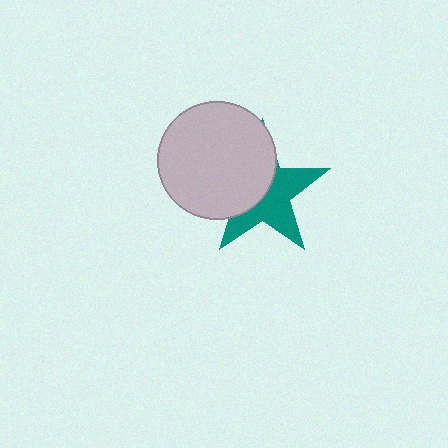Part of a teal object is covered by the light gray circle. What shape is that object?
It is a star.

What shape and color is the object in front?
The object in front is a light gray circle.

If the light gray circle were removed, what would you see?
You would see the complete teal star.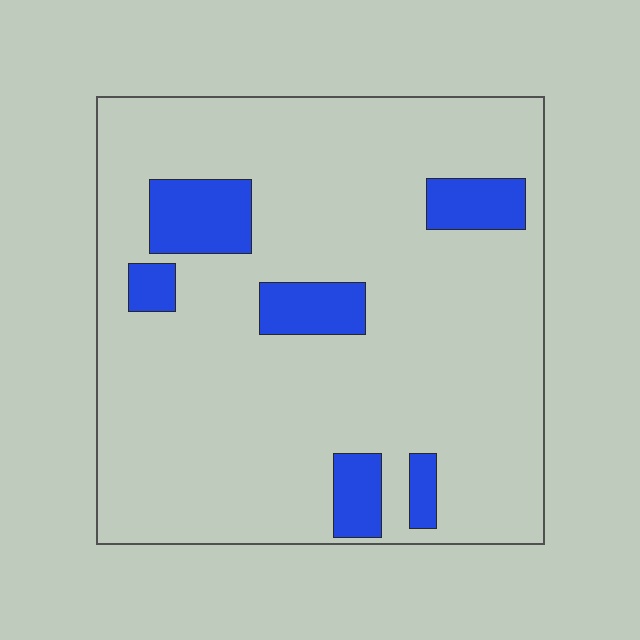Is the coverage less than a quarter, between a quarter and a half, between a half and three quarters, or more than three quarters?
Less than a quarter.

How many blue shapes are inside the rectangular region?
6.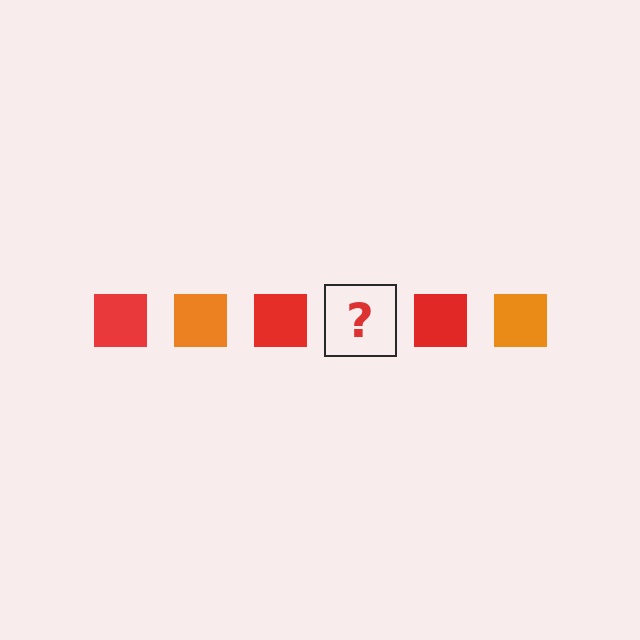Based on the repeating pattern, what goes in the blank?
The blank should be an orange square.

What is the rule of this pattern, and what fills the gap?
The rule is that the pattern cycles through red, orange squares. The gap should be filled with an orange square.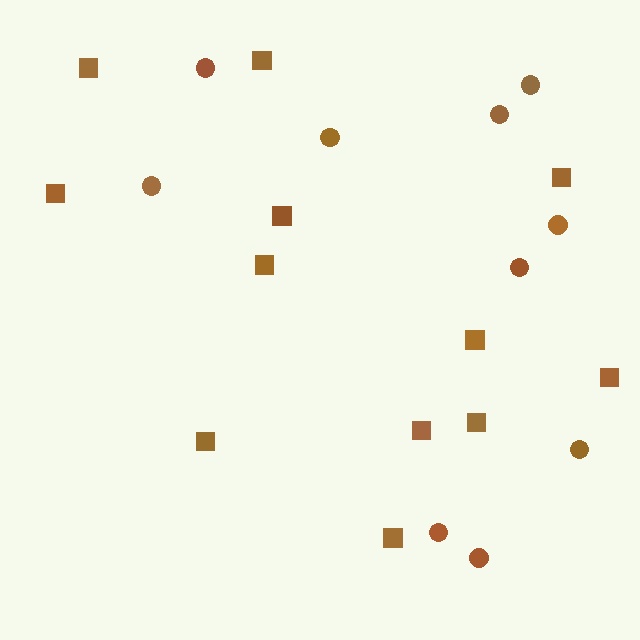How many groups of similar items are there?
There are 2 groups: one group of circles (10) and one group of squares (12).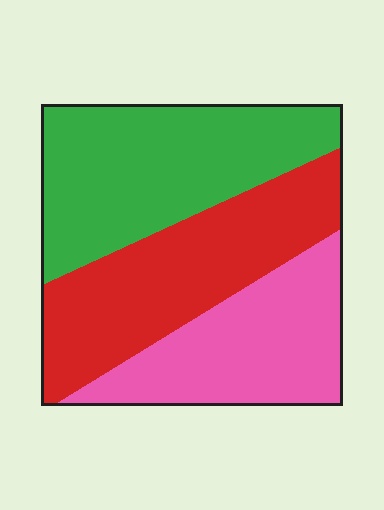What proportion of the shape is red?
Red covers about 35% of the shape.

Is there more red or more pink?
Red.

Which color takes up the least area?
Pink, at roughly 30%.